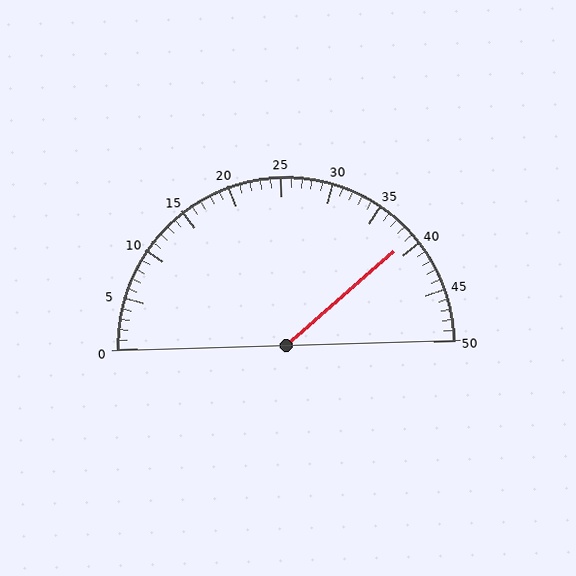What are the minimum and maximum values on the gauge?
The gauge ranges from 0 to 50.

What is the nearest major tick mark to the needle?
The nearest major tick mark is 40.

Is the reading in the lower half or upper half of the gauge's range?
The reading is in the upper half of the range (0 to 50).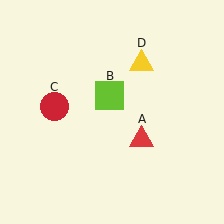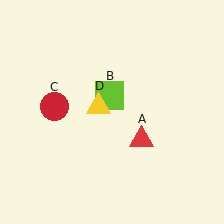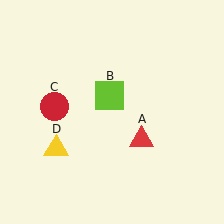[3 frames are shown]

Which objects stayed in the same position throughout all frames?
Red triangle (object A) and lime square (object B) and red circle (object C) remained stationary.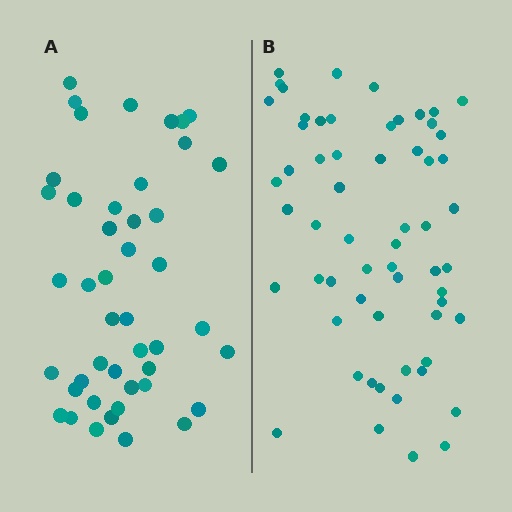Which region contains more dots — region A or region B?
Region B (the right region) has more dots.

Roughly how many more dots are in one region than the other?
Region B has approximately 15 more dots than region A.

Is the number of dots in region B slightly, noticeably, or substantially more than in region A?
Region B has noticeably more, but not dramatically so. The ratio is roughly 1.3 to 1.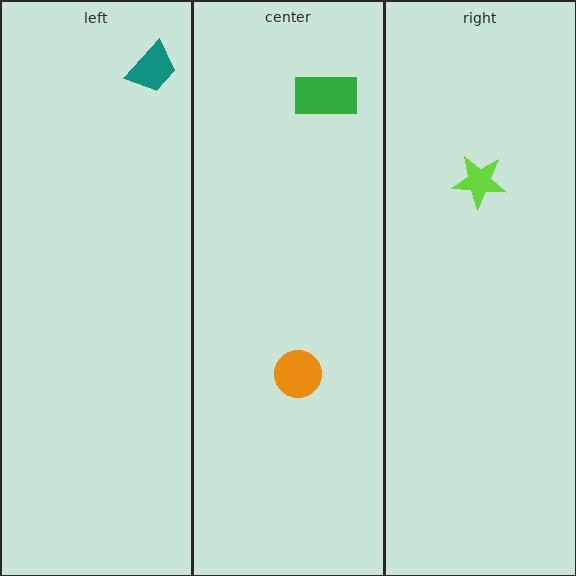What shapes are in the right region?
The lime star.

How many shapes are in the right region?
1.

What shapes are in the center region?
The orange circle, the green rectangle.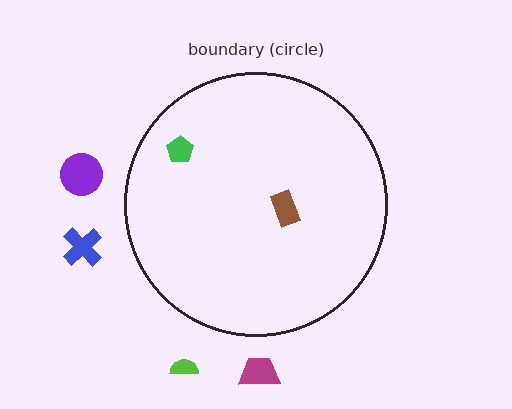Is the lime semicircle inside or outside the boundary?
Outside.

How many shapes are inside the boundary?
2 inside, 4 outside.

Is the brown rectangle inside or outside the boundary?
Inside.